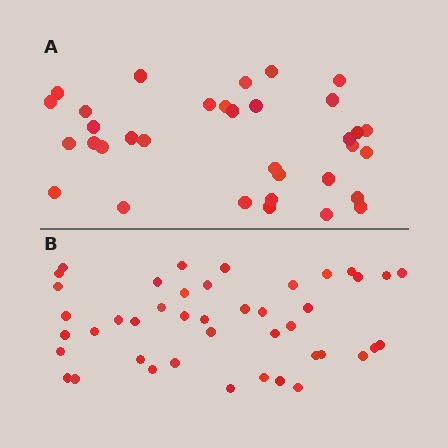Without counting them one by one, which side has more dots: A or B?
Region B (the bottom region) has more dots.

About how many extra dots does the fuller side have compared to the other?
Region B has roughly 8 or so more dots than region A.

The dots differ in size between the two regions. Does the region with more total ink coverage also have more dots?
No. Region A has more total ink coverage because its dots are larger, but region B actually contains more individual dots. Total area can be misleading — the number of items is what matters here.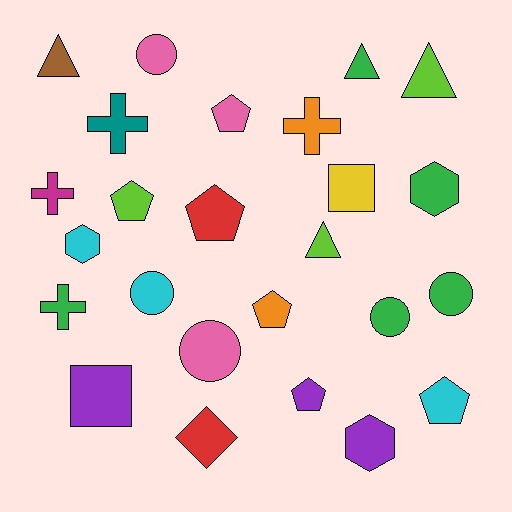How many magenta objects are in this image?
There is 1 magenta object.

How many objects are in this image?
There are 25 objects.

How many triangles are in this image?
There are 4 triangles.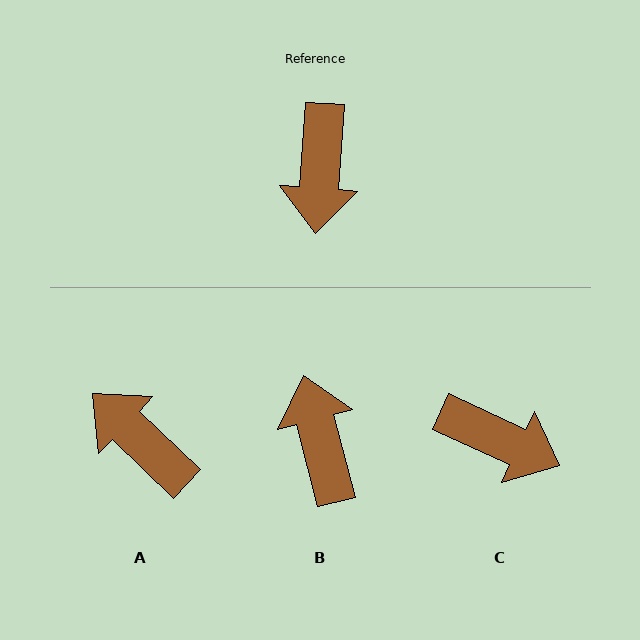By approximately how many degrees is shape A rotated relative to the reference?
Approximately 130 degrees clockwise.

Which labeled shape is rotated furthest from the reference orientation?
B, about 161 degrees away.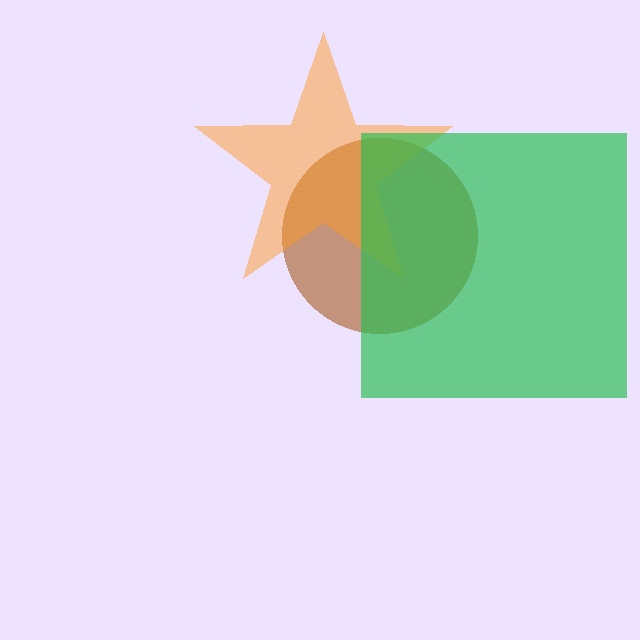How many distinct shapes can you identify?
There are 3 distinct shapes: a brown circle, an orange star, a green square.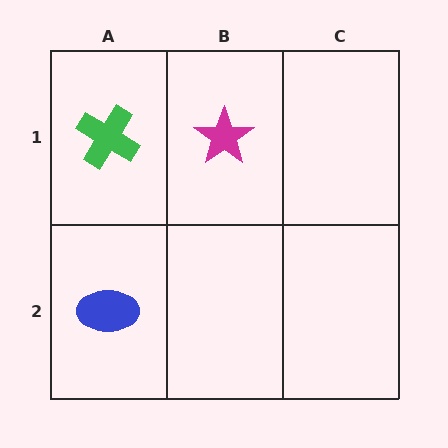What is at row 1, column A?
A green cross.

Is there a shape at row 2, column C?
No, that cell is empty.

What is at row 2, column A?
A blue ellipse.